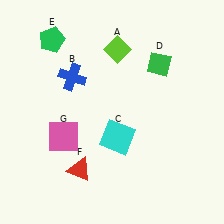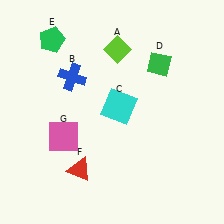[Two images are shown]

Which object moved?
The cyan square (C) moved up.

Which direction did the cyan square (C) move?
The cyan square (C) moved up.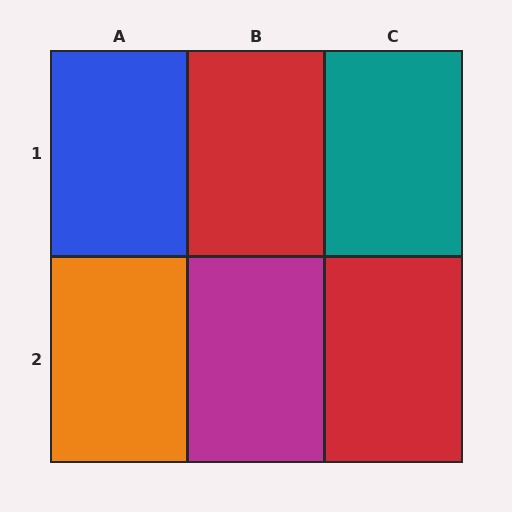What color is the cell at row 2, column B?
Magenta.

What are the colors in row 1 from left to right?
Blue, red, teal.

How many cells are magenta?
1 cell is magenta.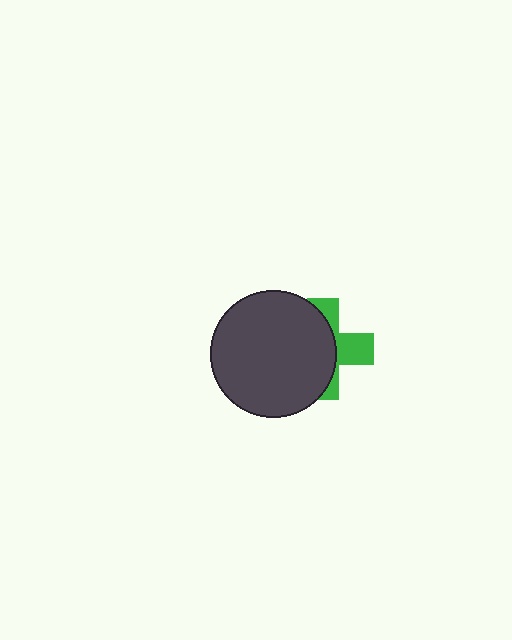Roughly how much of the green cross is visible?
A small part of it is visible (roughly 39%).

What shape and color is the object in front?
The object in front is a dark gray circle.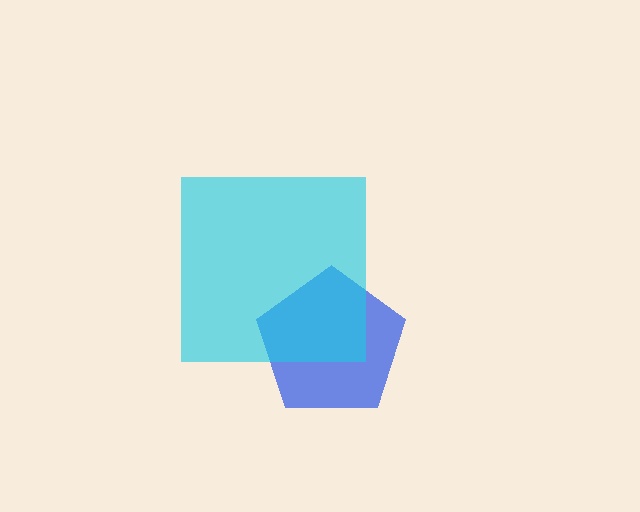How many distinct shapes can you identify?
There are 2 distinct shapes: a blue pentagon, a cyan square.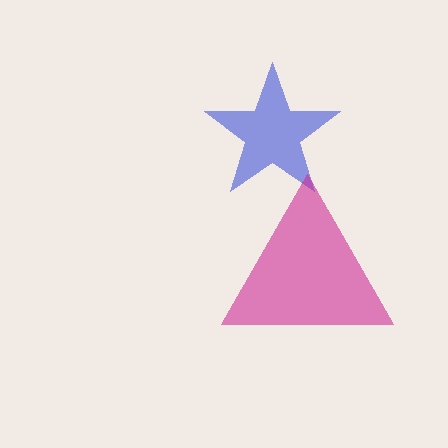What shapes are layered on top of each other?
The layered shapes are: a blue star, a magenta triangle.